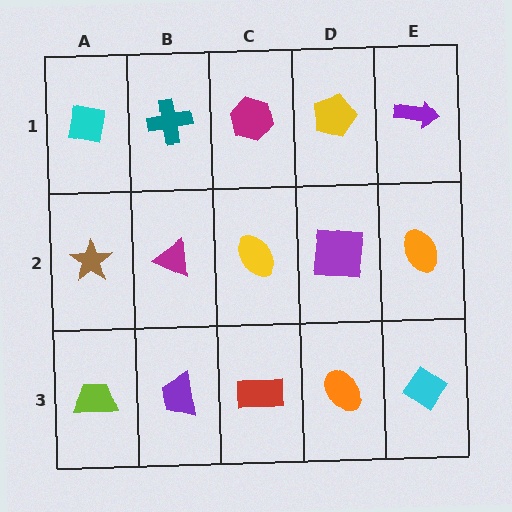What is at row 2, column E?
An orange ellipse.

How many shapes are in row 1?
5 shapes.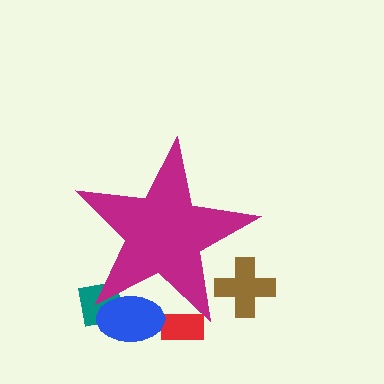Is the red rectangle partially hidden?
Yes, the red rectangle is partially hidden behind the magenta star.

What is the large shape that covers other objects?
A magenta star.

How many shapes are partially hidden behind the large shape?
4 shapes are partially hidden.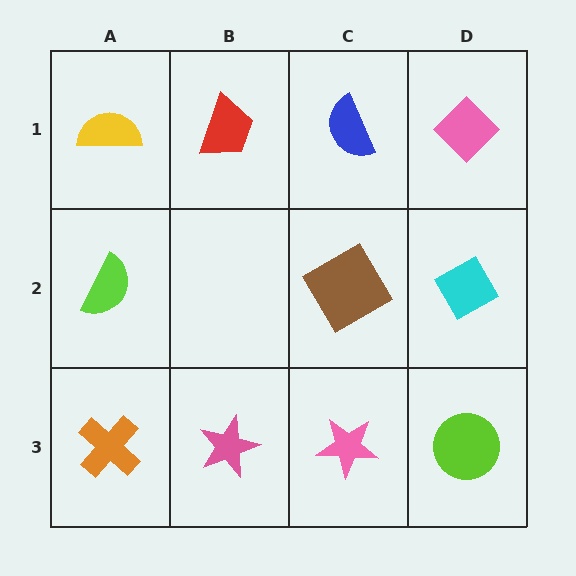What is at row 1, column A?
A yellow semicircle.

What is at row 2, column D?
A cyan diamond.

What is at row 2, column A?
A lime semicircle.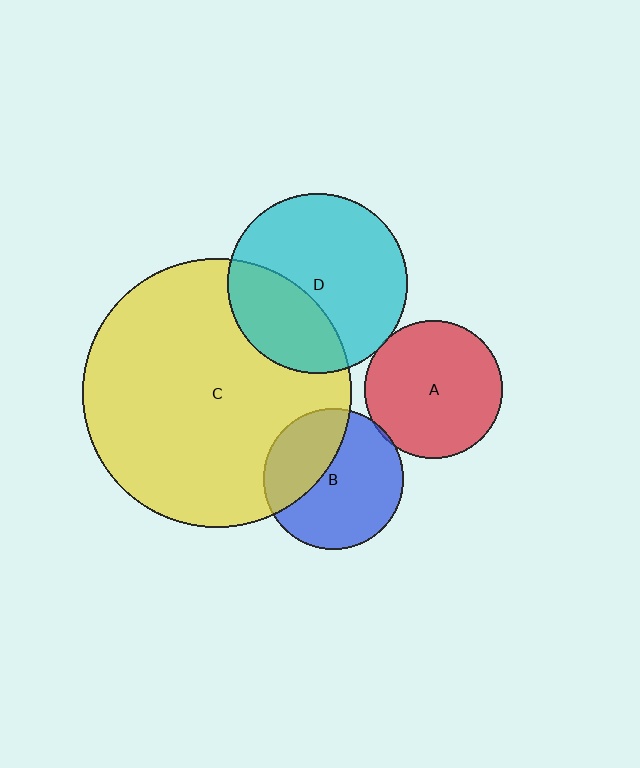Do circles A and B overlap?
Yes.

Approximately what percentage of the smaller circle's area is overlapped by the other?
Approximately 5%.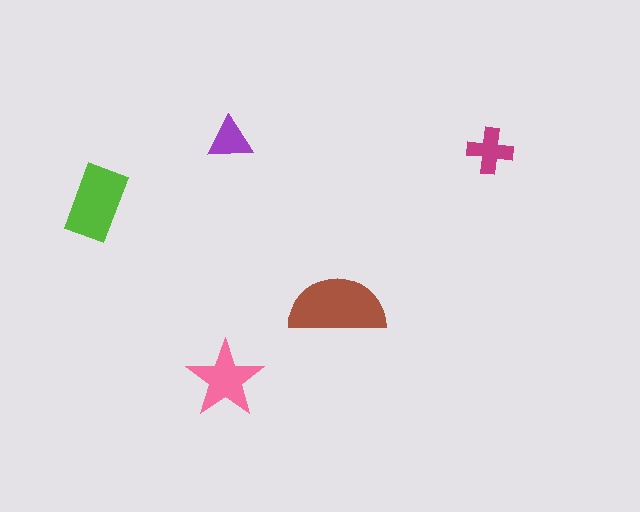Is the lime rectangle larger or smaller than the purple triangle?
Larger.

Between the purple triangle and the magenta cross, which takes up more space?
The magenta cross.